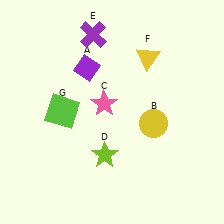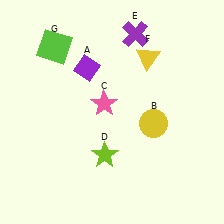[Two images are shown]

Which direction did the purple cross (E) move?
The purple cross (E) moved right.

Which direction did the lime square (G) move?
The lime square (G) moved up.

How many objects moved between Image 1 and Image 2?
2 objects moved between the two images.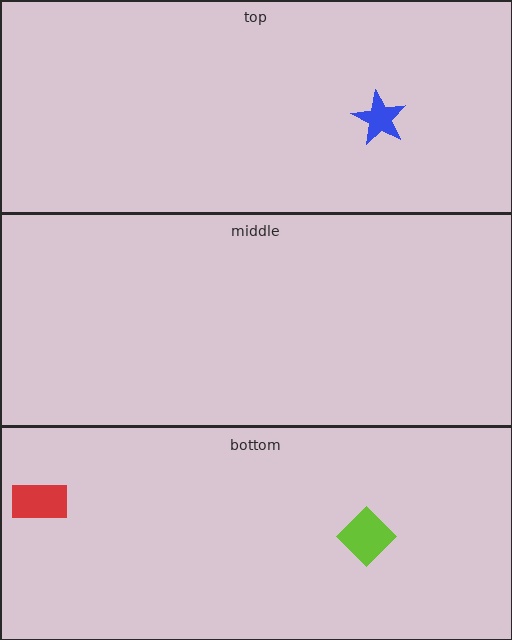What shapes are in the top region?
The blue star.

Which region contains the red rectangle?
The bottom region.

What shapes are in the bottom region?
The lime diamond, the red rectangle.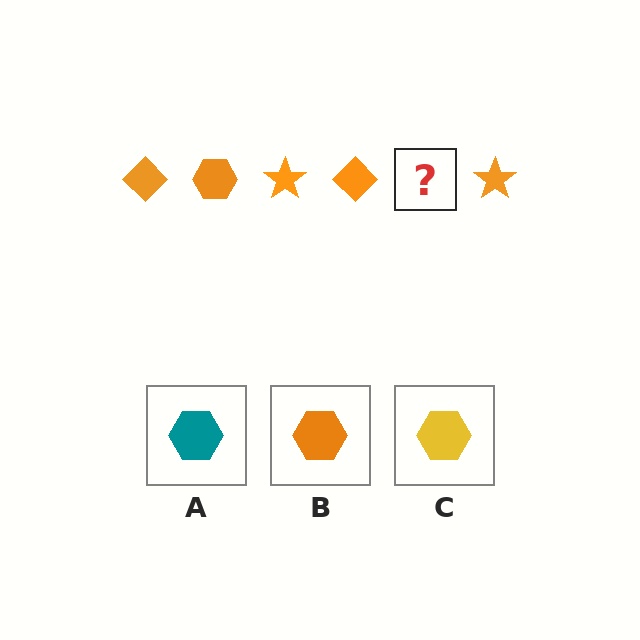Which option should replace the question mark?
Option B.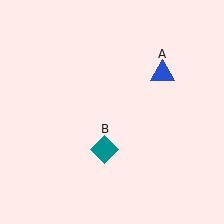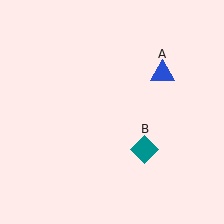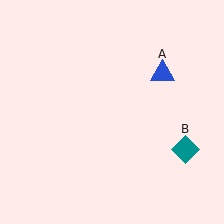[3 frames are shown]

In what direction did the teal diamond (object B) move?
The teal diamond (object B) moved right.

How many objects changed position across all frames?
1 object changed position: teal diamond (object B).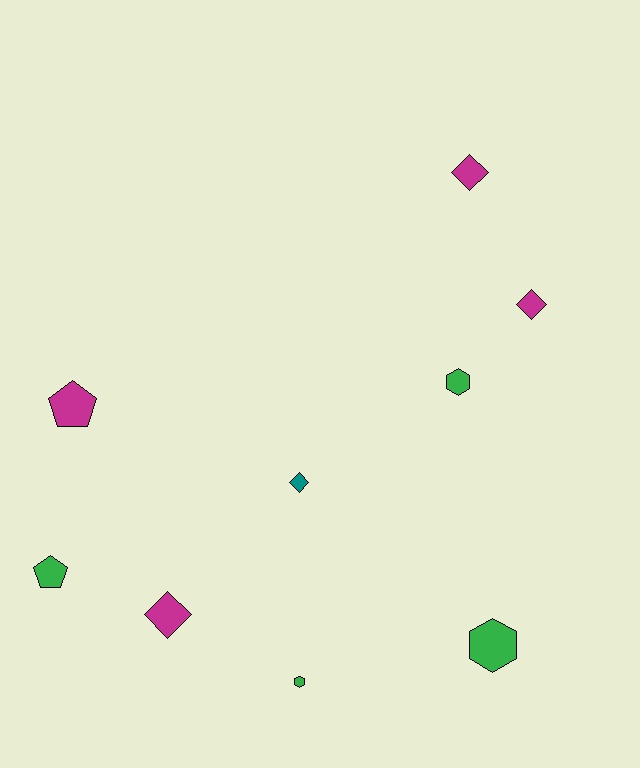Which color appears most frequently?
Magenta, with 4 objects.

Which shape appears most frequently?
Diamond, with 4 objects.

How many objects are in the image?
There are 9 objects.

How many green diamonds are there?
There are no green diamonds.